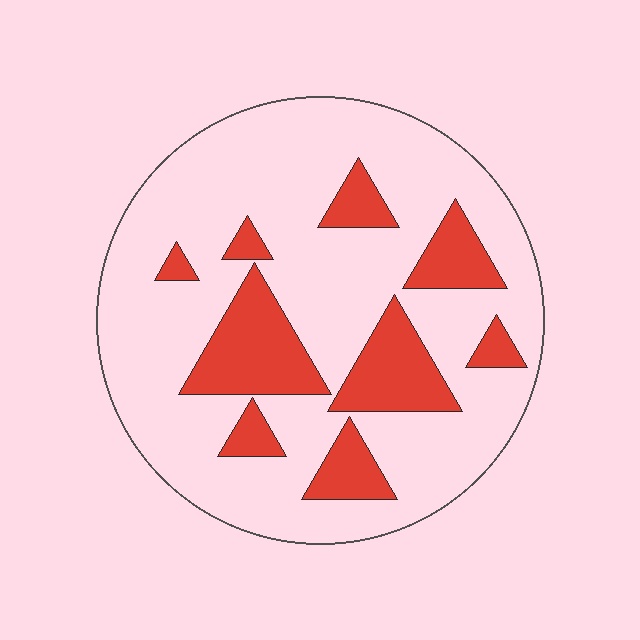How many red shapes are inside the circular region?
9.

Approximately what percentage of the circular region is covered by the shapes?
Approximately 25%.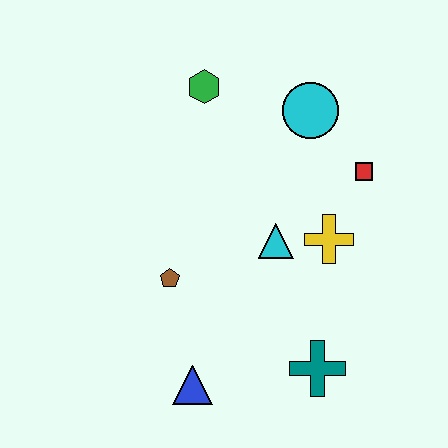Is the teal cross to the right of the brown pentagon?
Yes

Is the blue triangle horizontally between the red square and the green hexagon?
No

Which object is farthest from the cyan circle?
The blue triangle is farthest from the cyan circle.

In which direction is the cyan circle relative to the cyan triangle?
The cyan circle is above the cyan triangle.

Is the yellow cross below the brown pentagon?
No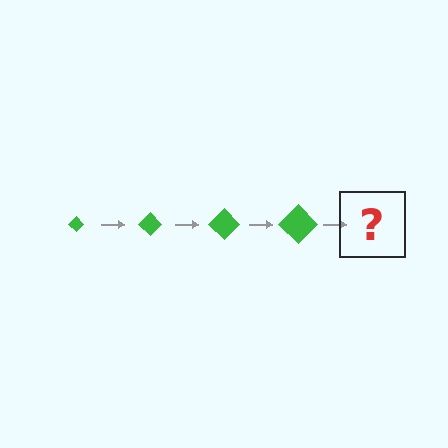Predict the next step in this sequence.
The next step is a green diamond, larger than the previous one.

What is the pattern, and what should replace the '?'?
The pattern is that the diamond gets progressively larger each step. The '?' should be a green diamond, larger than the previous one.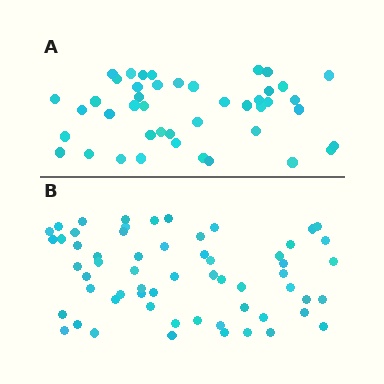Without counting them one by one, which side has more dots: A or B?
Region B (the bottom region) has more dots.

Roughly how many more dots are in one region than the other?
Region B has approximately 15 more dots than region A.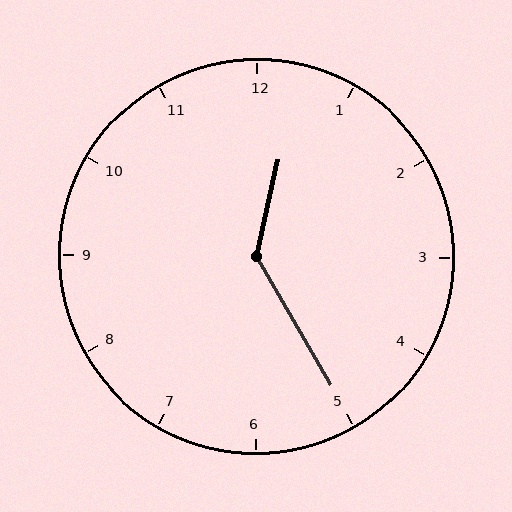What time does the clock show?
12:25.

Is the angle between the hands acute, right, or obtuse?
It is obtuse.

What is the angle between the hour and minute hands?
Approximately 138 degrees.